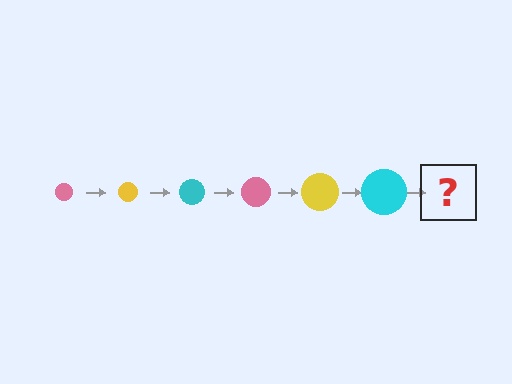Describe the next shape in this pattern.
It should be a pink circle, larger than the previous one.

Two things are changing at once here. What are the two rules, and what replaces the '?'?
The two rules are that the circle grows larger each step and the color cycles through pink, yellow, and cyan. The '?' should be a pink circle, larger than the previous one.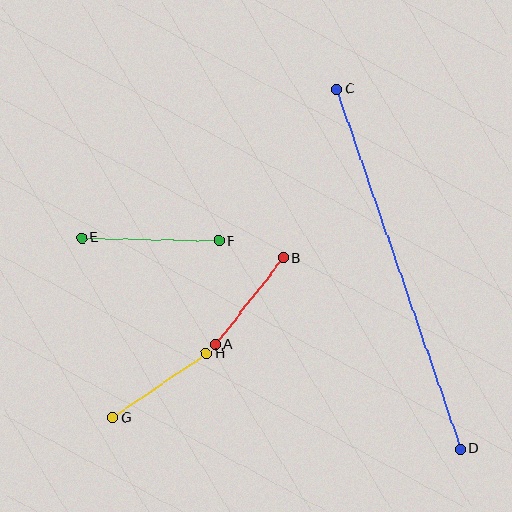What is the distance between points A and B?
The distance is approximately 109 pixels.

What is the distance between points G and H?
The distance is approximately 113 pixels.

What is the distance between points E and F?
The distance is approximately 137 pixels.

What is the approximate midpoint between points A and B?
The midpoint is at approximately (249, 301) pixels.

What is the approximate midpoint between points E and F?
The midpoint is at approximately (150, 239) pixels.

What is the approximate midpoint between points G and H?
The midpoint is at approximately (160, 386) pixels.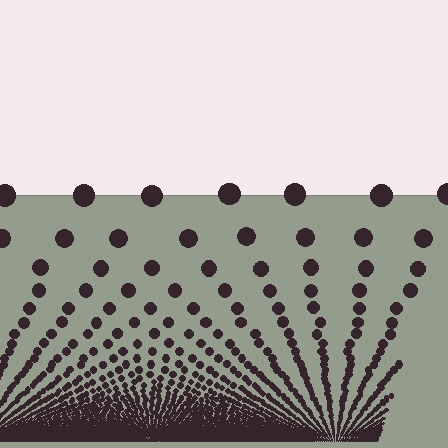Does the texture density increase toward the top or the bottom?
Density increases toward the bottom.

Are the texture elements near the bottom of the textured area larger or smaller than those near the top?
Smaller. The gradient is inverted — elements near the bottom are smaller and denser.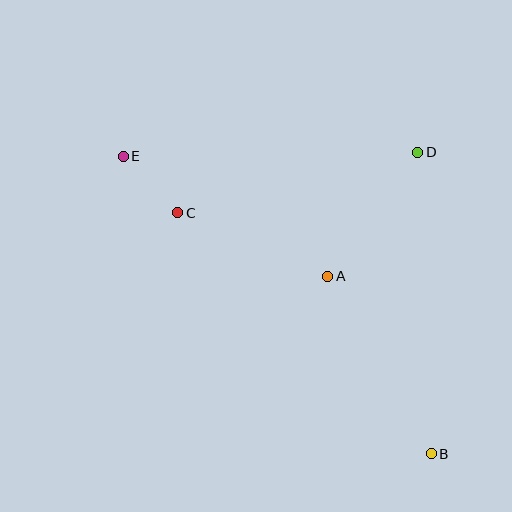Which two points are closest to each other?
Points C and E are closest to each other.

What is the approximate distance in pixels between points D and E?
The distance between D and E is approximately 295 pixels.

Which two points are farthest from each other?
Points B and E are farthest from each other.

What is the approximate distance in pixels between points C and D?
The distance between C and D is approximately 248 pixels.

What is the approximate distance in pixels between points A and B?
The distance between A and B is approximately 205 pixels.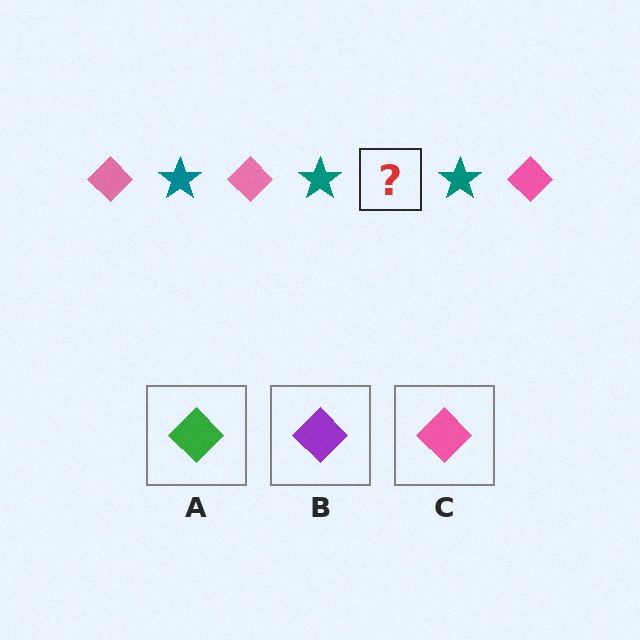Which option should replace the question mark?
Option C.